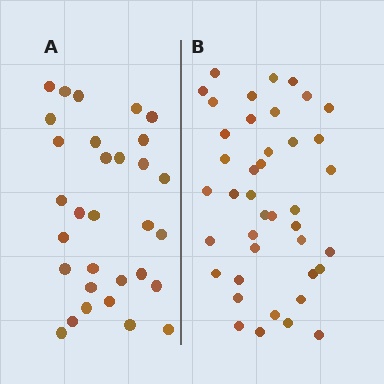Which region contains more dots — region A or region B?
Region B (the right region) has more dots.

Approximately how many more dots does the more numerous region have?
Region B has roughly 10 or so more dots than region A.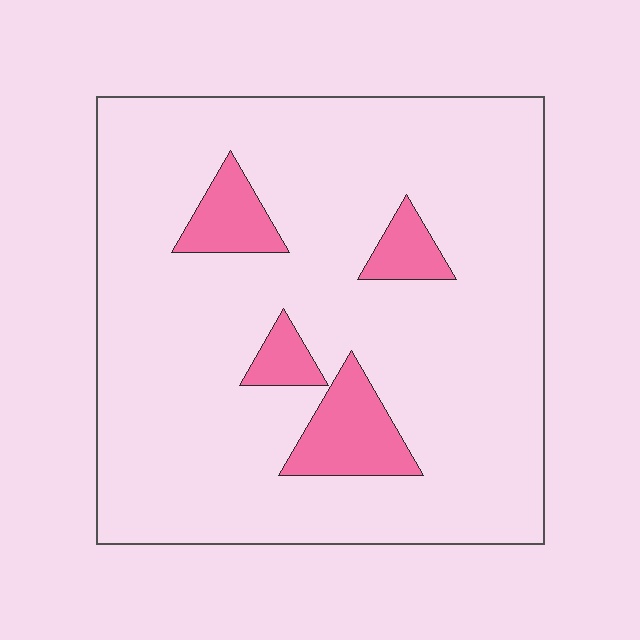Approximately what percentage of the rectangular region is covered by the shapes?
Approximately 10%.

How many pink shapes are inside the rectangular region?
4.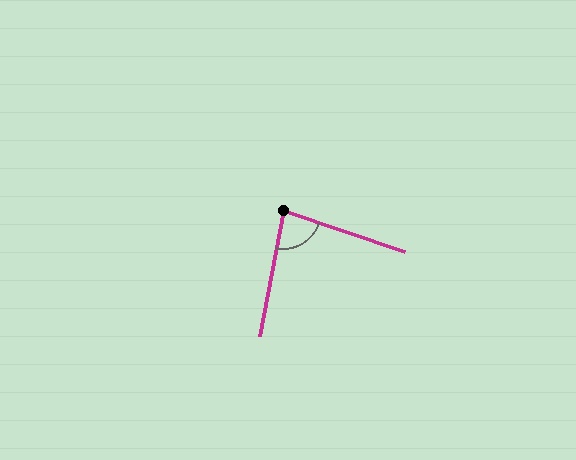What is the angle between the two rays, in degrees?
Approximately 82 degrees.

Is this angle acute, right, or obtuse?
It is acute.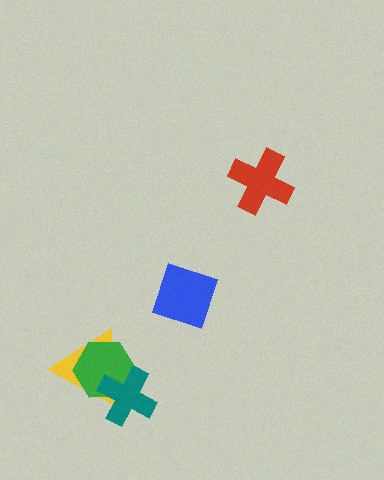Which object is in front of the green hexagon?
The teal cross is in front of the green hexagon.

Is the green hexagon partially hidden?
Yes, it is partially covered by another shape.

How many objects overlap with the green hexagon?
2 objects overlap with the green hexagon.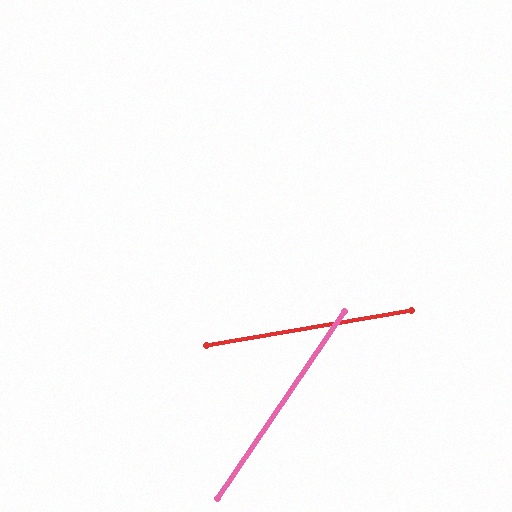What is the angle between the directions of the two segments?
Approximately 46 degrees.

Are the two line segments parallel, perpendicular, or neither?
Neither parallel nor perpendicular — they differ by about 46°.